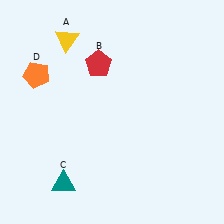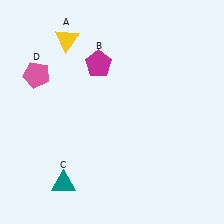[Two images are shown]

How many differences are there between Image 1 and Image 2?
There are 2 differences between the two images.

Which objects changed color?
B changed from red to magenta. D changed from orange to pink.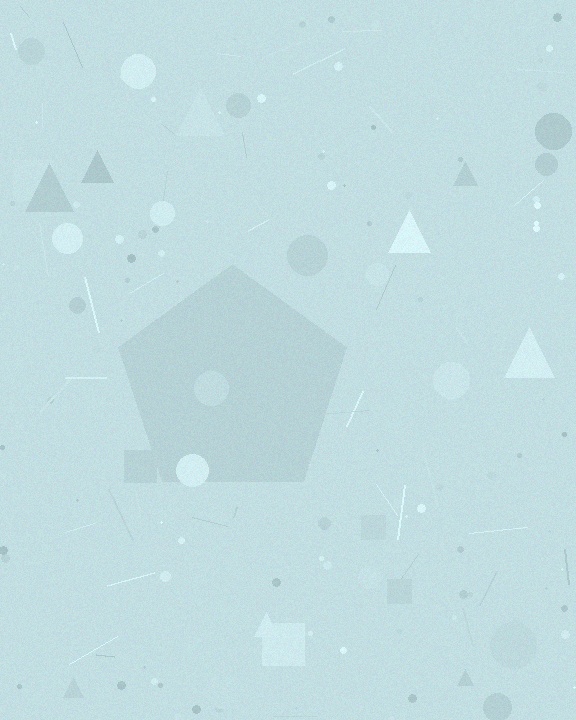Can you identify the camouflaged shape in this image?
The camouflaged shape is a pentagon.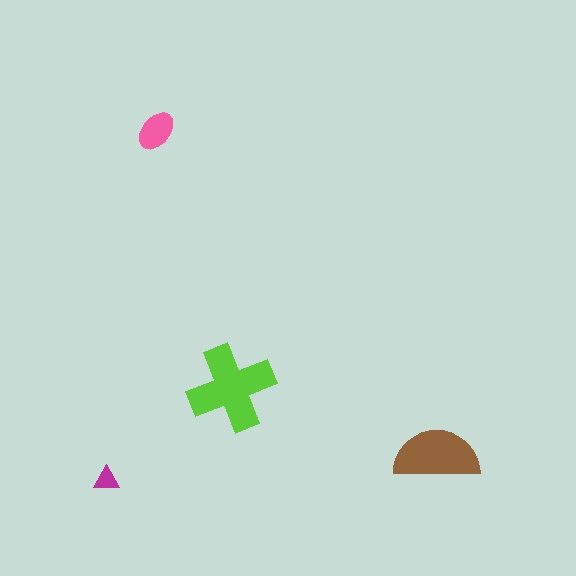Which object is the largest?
The lime cross.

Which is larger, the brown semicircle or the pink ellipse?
The brown semicircle.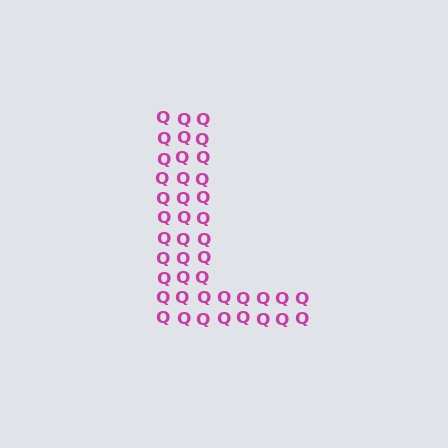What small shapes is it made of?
It is made of small letter Q's.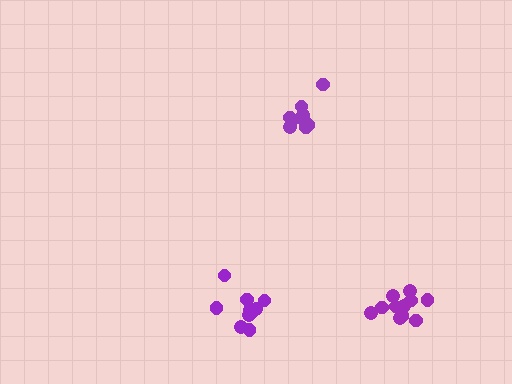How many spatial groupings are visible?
There are 3 spatial groupings.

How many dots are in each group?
Group 1: 10 dots, Group 2: 11 dots, Group 3: 10 dots (31 total).